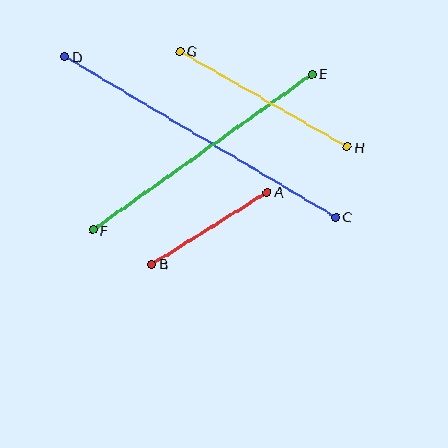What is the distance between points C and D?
The distance is approximately 315 pixels.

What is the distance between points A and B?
The distance is approximately 136 pixels.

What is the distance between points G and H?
The distance is approximately 193 pixels.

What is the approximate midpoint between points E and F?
The midpoint is at approximately (202, 152) pixels.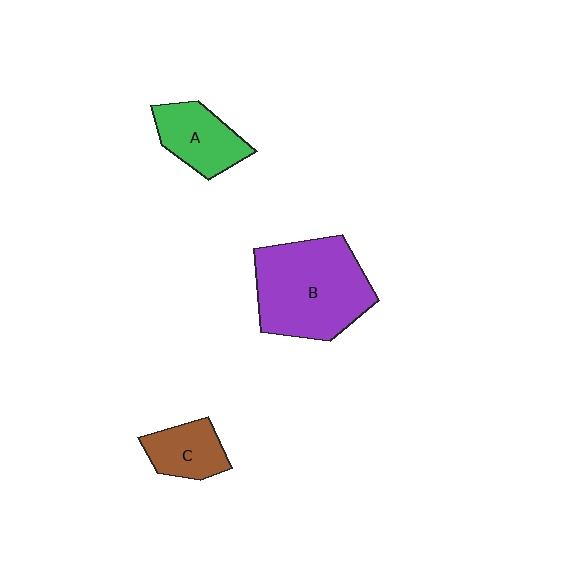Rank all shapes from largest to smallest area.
From largest to smallest: B (purple), A (green), C (brown).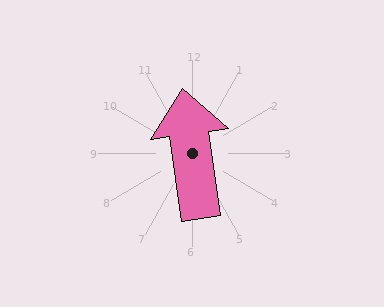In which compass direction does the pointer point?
North.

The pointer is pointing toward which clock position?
Roughly 12 o'clock.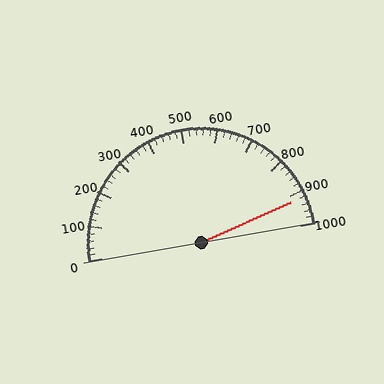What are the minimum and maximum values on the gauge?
The gauge ranges from 0 to 1000.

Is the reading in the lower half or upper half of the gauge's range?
The reading is in the upper half of the range (0 to 1000).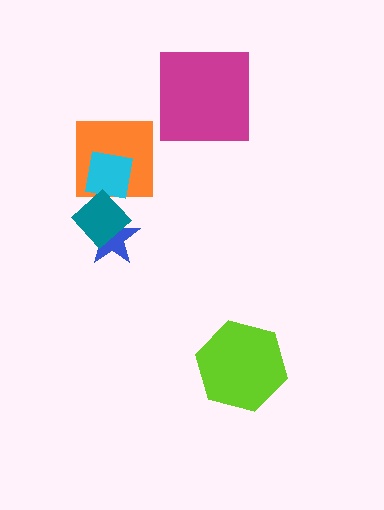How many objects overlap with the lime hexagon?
0 objects overlap with the lime hexagon.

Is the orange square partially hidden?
Yes, it is partially covered by another shape.